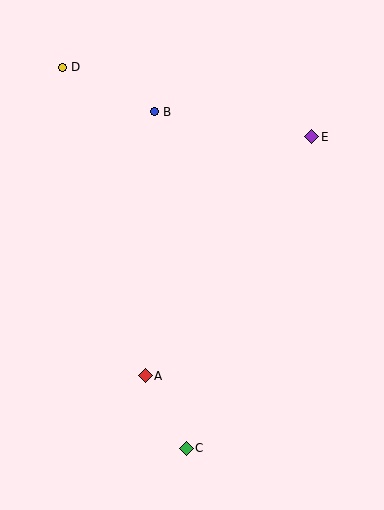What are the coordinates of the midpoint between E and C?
The midpoint between E and C is at (249, 292).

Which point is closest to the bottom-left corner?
Point C is closest to the bottom-left corner.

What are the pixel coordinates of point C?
Point C is at (186, 448).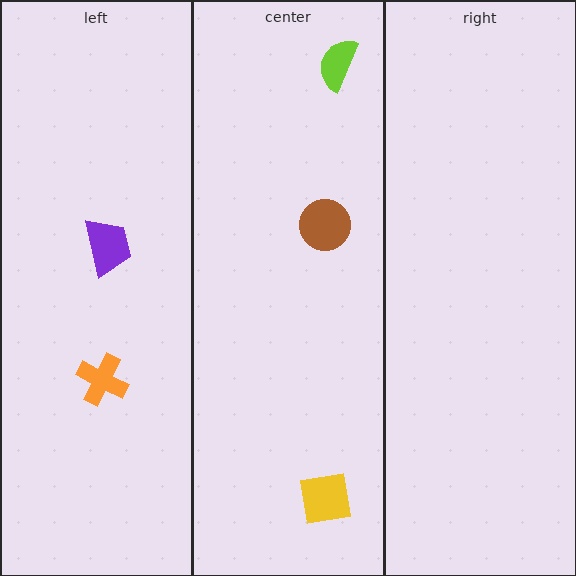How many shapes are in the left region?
2.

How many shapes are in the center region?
3.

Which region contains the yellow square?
The center region.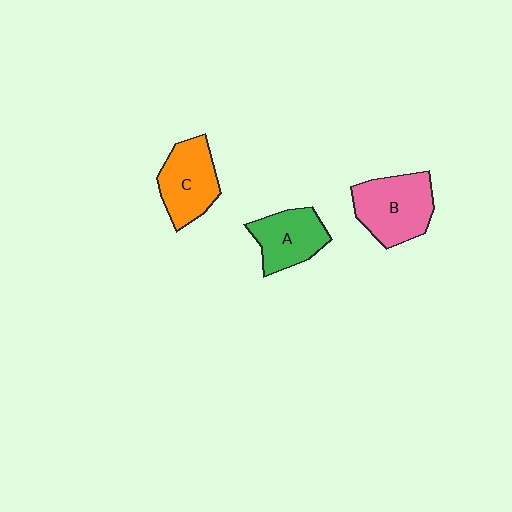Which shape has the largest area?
Shape B (pink).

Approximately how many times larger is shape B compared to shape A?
Approximately 1.3 times.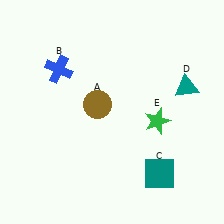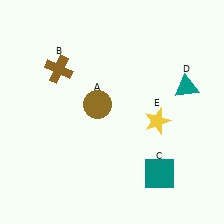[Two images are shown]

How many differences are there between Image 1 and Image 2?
There are 2 differences between the two images.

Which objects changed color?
B changed from blue to brown. E changed from green to yellow.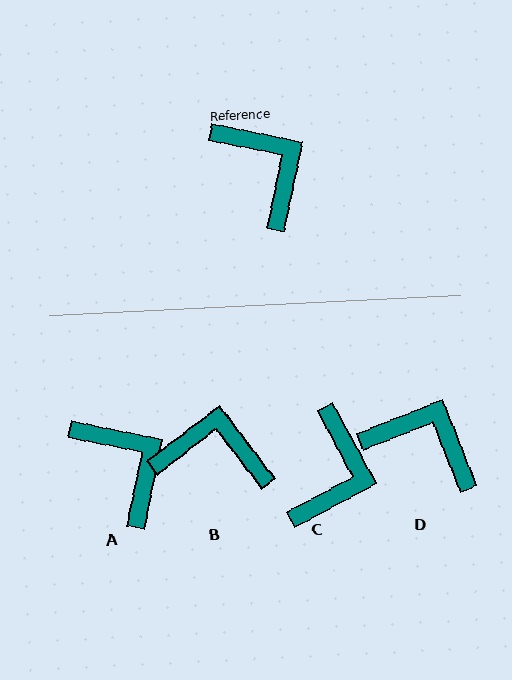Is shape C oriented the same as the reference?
No, it is off by about 51 degrees.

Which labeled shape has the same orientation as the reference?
A.